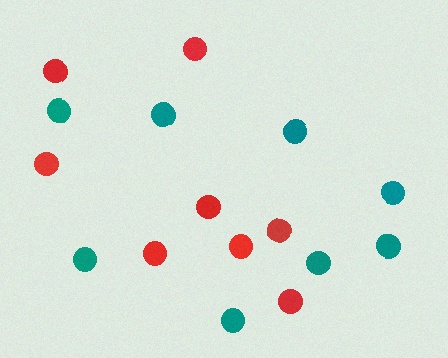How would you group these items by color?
There are 2 groups: one group of red circles (8) and one group of teal circles (8).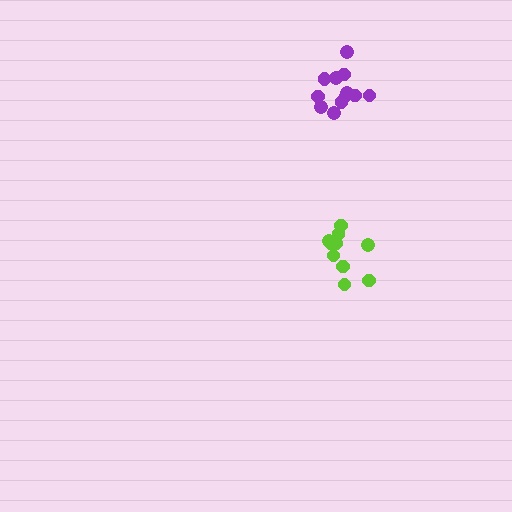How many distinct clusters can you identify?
There are 2 distinct clusters.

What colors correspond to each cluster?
The clusters are colored: purple, lime.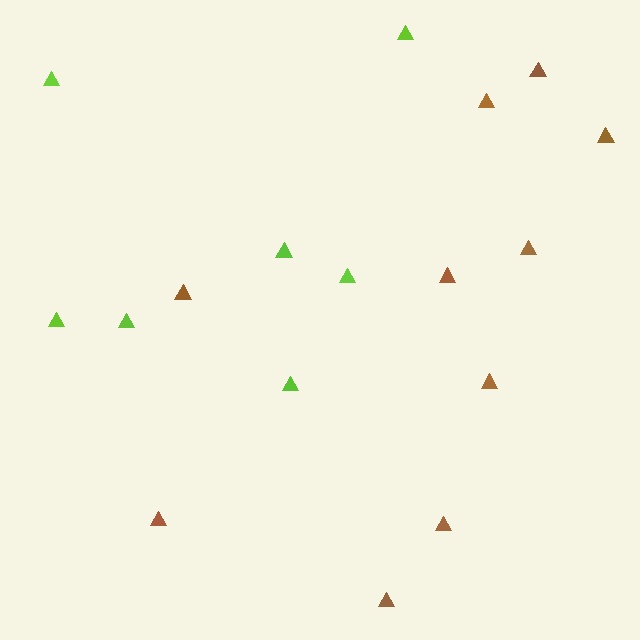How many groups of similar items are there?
There are 2 groups: one group of brown triangles (10) and one group of lime triangles (7).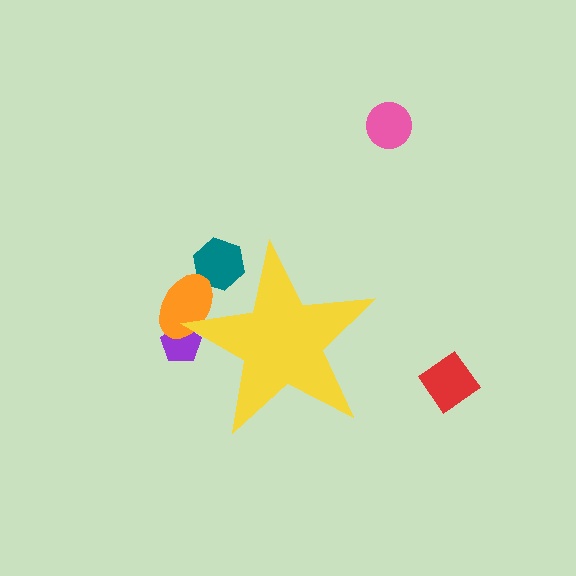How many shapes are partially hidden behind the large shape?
3 shapes are partially hidden.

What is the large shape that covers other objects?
A yellow star.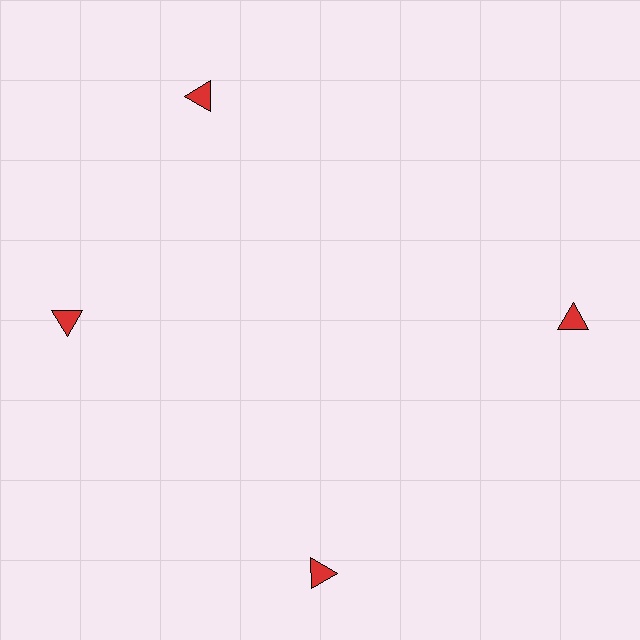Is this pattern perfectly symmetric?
No. The 4 red triangles are arranged in a ring, but one element near the 12 o'clock position is rotated out of alignment along the ring, breaking the 4-fold rotational symmetry.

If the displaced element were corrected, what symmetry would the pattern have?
It would have 4-fold rotational symmetry — the pattern would map onto itself every 90 degrees.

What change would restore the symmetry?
The symmetry would be restored by rotating it back into even spacing with its neighbors so that all 4 triangles sit at equal angles and equal distance from the center.